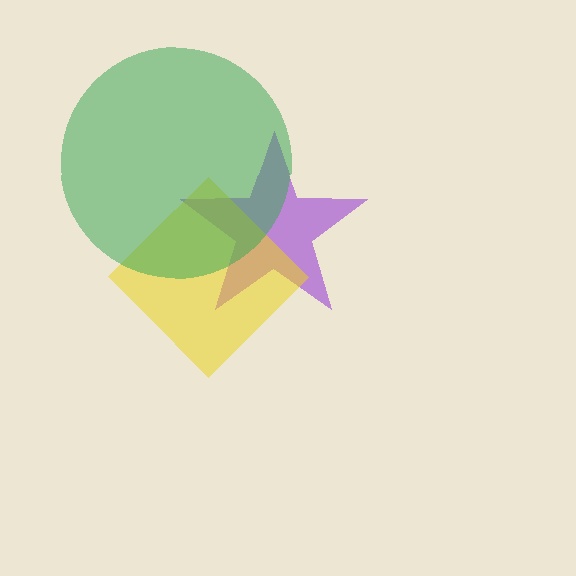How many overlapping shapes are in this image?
There are 3 overlapping shapes in the image.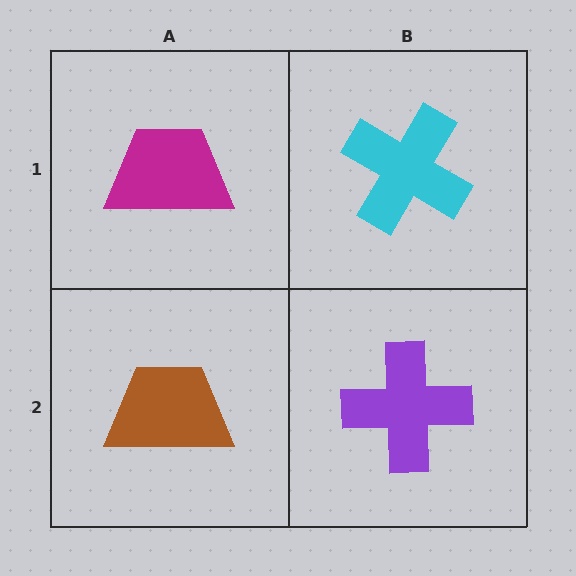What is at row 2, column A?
A brown trapezoid.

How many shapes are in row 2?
2 shapes.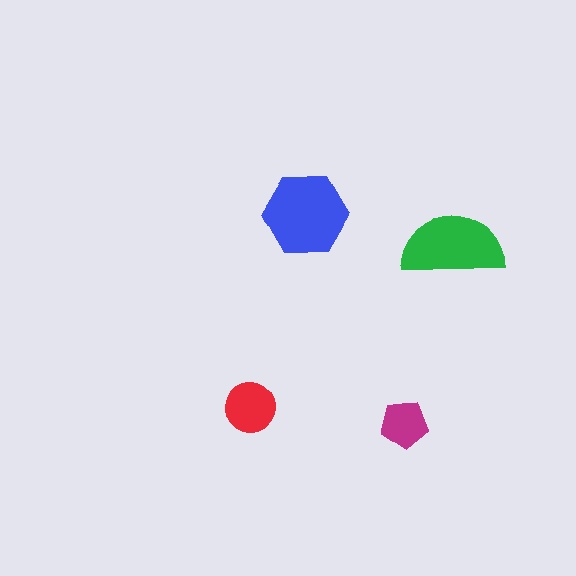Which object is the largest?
The blue hexagon.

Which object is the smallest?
The magenta pentagon.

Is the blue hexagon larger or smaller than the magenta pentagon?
Larger.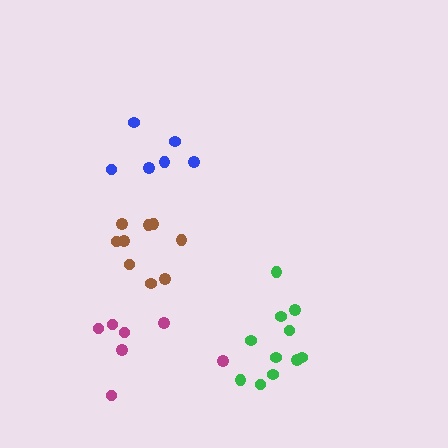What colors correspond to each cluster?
The clusters are colored: magenta, blue, green, brown.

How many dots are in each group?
Group 1: 7 dots, Group 2: 6 dots, Group 3: 11 dots, Group 4: 9 dots (33 total).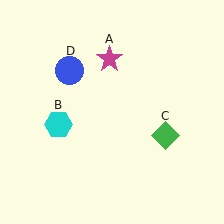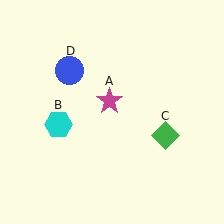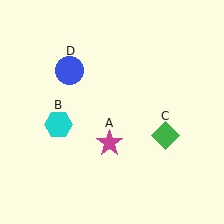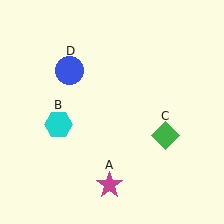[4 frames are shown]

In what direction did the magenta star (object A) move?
The magenta star (object A) moved down.